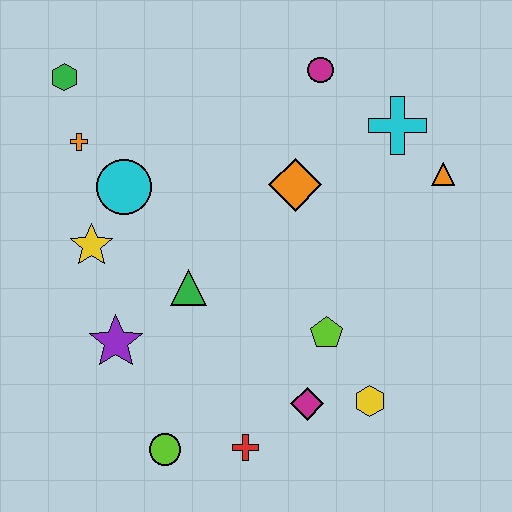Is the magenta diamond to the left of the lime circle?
No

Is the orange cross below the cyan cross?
Yes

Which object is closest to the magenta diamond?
The yellow hexagon is closest to the magenta diamond.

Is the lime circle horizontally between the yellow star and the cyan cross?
Yes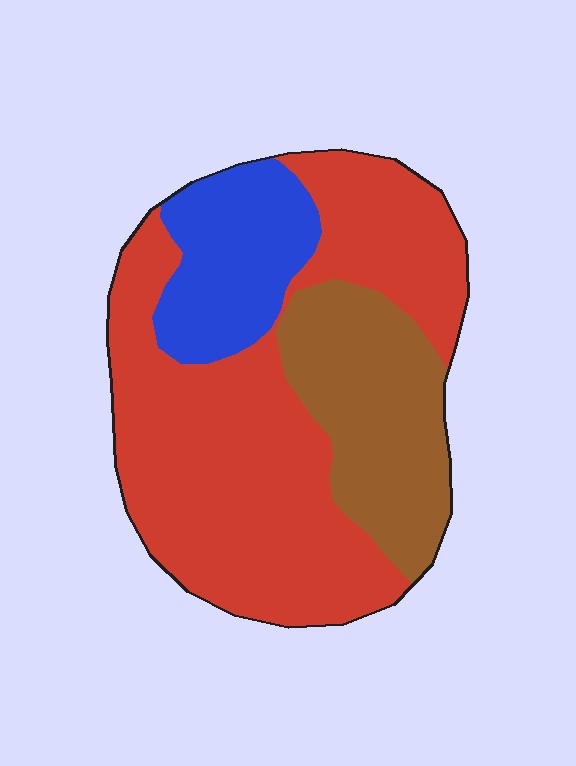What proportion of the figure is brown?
Brown covers about 25% of the figure.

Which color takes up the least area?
Blue, at roughly 15%.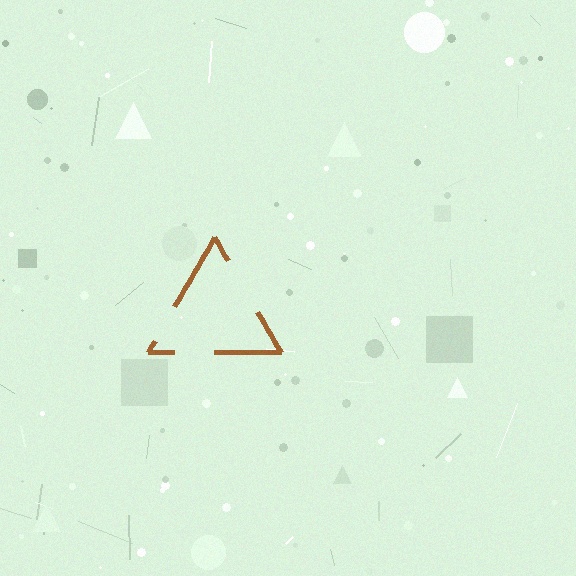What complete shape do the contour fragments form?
The contour fragments form a triangle.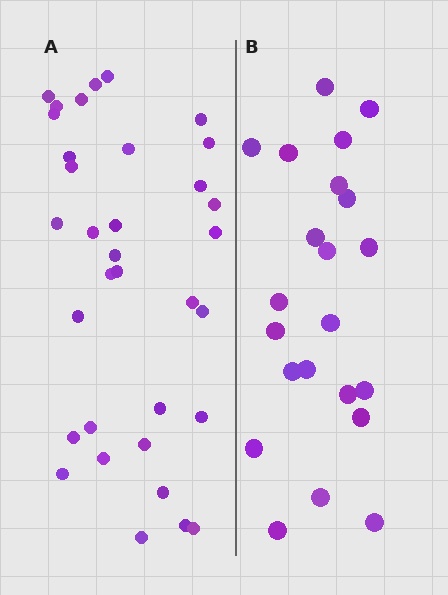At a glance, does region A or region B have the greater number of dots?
Region A (the left region) has more dots.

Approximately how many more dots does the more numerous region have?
Region A has roughly 12 or so more dots than region B.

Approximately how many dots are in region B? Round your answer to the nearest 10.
About 20 dots. (The exact count is 22, which rounds to 20.)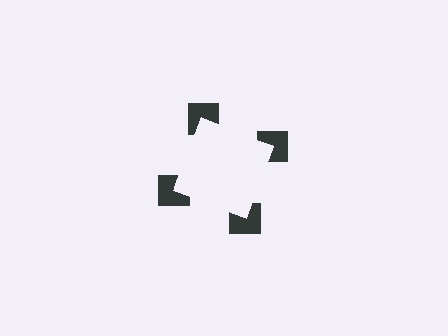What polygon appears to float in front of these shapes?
An illusory square — its edges are inferred from the aligned wedge cuts in the notched squares, not physically drawn.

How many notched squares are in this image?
There are 4 — one at each vertex of the illusory square.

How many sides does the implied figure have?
4 sides.